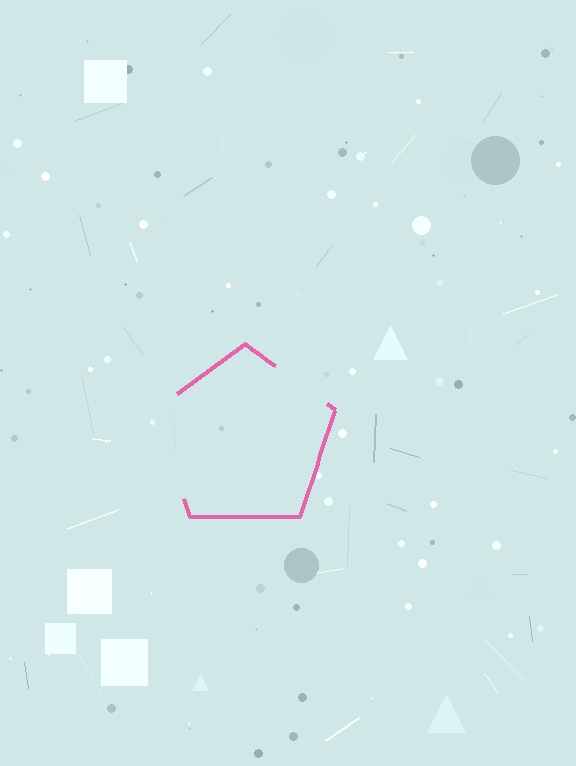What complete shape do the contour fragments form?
The contour fragments form a pentagon.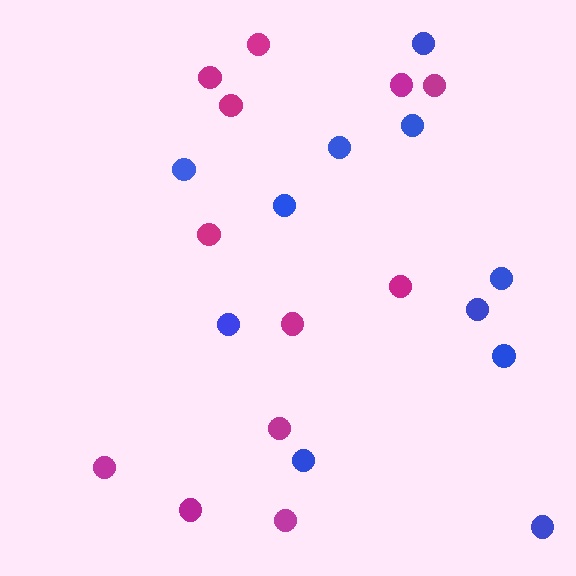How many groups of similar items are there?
There are 2 groups: one group of blue circles (11) and one group of magenta circles (12).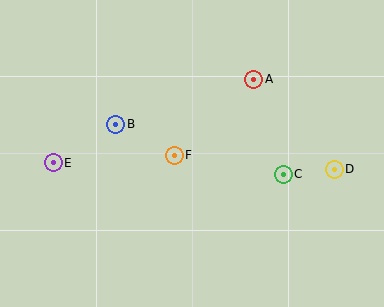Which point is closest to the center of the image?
Point F at (174, 155) is closest to the center.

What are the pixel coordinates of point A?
Point A is at (254, 79).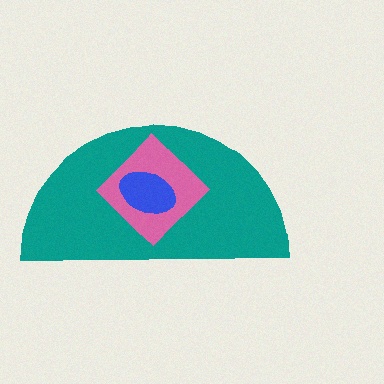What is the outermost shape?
The teal semicircle.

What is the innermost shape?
The blue ellipse.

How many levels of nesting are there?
3.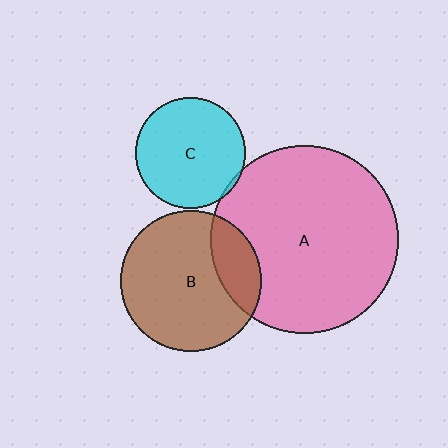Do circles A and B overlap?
Yes.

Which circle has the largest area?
Circle A (pink).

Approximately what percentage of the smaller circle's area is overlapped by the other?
Approximately 20%.